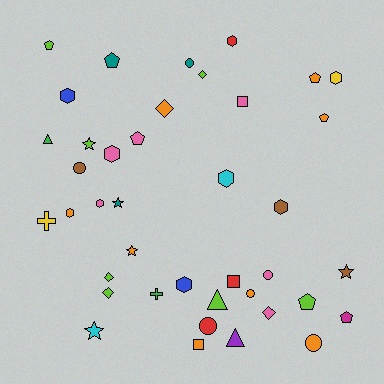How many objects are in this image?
There are 40 objects.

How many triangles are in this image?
There are 3 triangles.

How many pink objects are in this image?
There are 6 pink objects.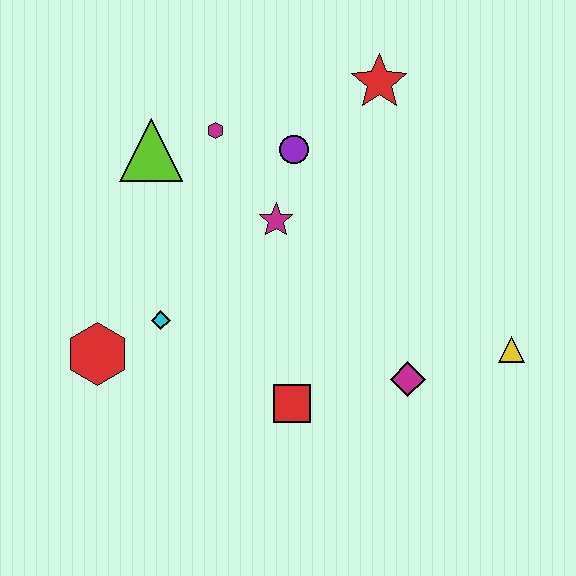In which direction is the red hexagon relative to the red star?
The red hexagon is to the left of the red star.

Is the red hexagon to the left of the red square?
Yes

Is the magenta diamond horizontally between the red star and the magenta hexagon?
No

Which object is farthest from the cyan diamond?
The yellow triangle is farthest from the cyan diamond.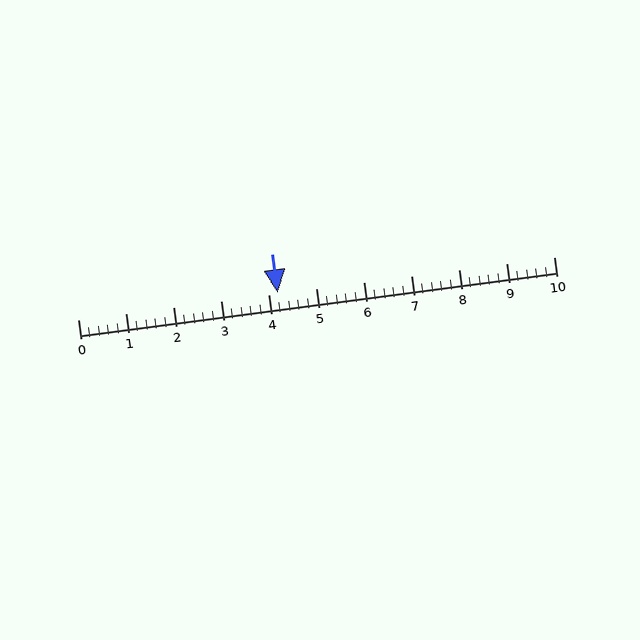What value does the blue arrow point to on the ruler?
The blue arrow points to approximately 4.2.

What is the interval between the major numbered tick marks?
The major tick marks are spaced 1 units apart.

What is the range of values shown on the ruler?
The ruler shows values from 0 to 10.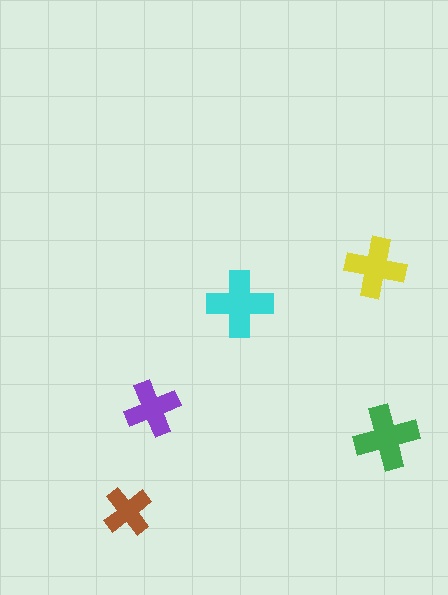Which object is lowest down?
The brown cross is bottommost.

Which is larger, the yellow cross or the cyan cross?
The cyan one.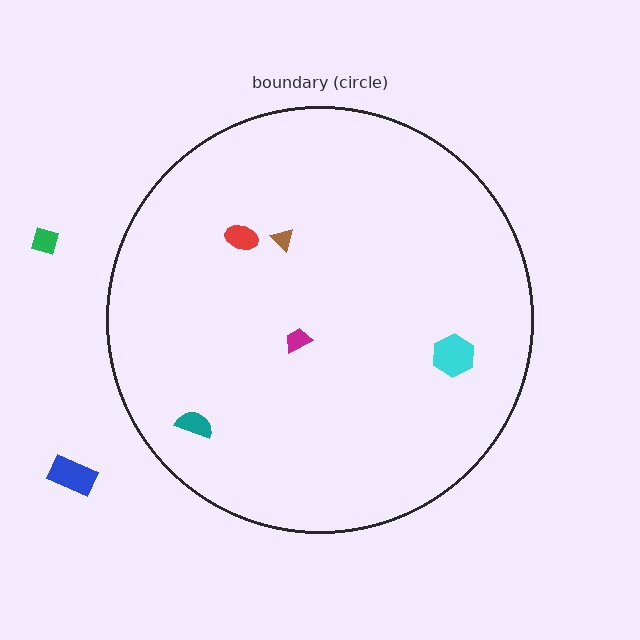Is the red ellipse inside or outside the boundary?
Inside.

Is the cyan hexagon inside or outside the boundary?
Inside.